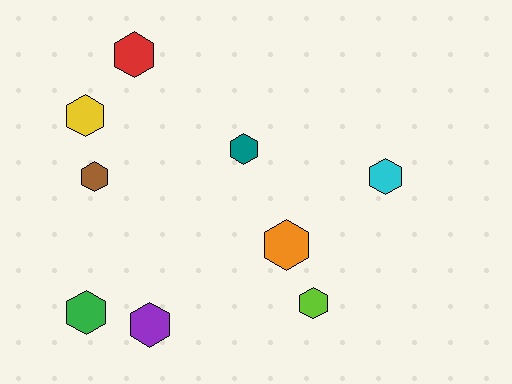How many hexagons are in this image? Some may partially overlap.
There are 9 hexagons.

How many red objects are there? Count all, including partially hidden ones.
There is 1 red object.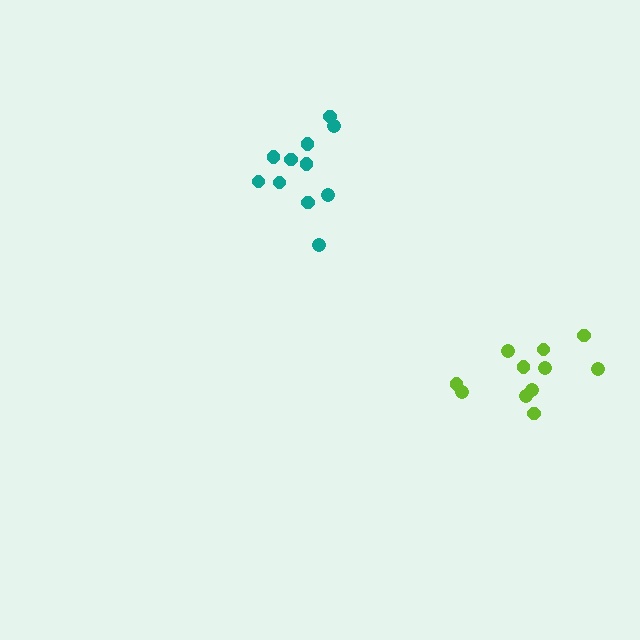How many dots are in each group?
Group 1: 11 dots, Group 2: 11 dots (22 total).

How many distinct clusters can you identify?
There are 2 distinct clusters.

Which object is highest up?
The teal cluster is topmost.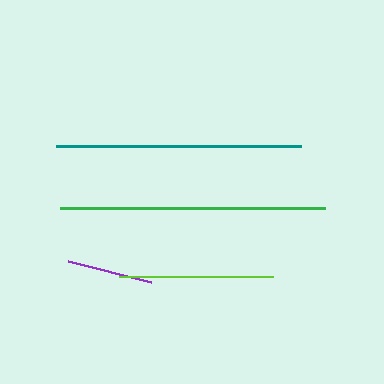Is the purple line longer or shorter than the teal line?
The teal line is longer than the purple line.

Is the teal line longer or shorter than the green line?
The green line is longer than the teal line.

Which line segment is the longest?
The green line is the longest at approximately 264 pixels.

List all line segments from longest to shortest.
From longest to shortest: green, teal, lime, purple.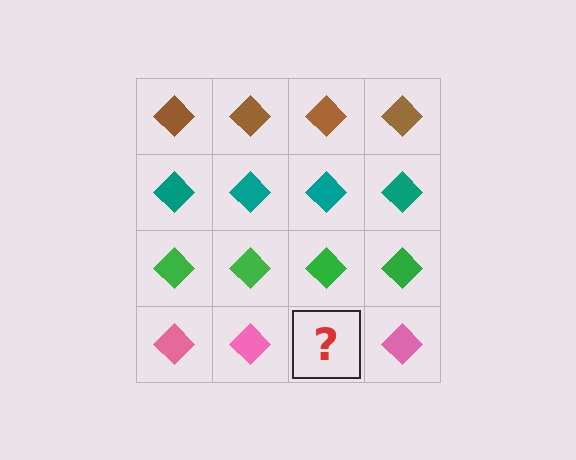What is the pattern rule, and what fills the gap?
The rule is that each row has a consistent color. The gap should be filled with a pink diamond.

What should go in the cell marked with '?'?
The missing cell should contain a pink diamond.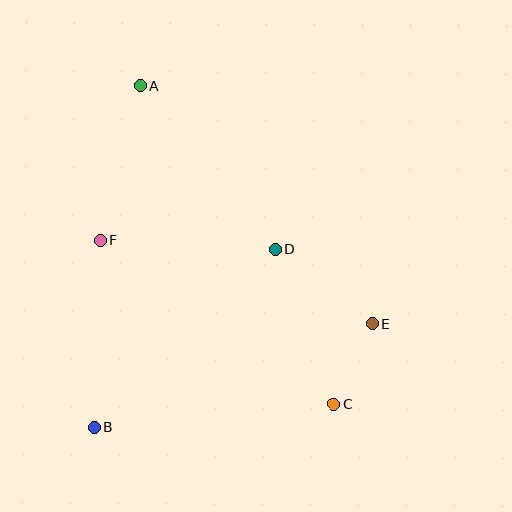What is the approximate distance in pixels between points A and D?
The distance between A and D is approximately 212 pixels.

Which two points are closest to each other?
Points C and E are closest to each other.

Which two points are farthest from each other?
Points A and C are farthest from each other.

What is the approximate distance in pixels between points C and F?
The distance between C and F is approximately 285 pixels.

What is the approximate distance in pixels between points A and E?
The distance between A and E is approximately 332 pixels.